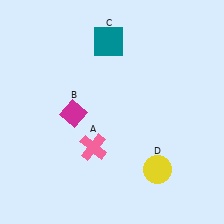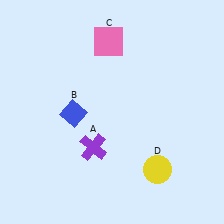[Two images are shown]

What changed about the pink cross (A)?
In Image 1, A is pink. In Image 2, it changed to purple.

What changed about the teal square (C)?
In Image 1, C is teal. In Image 2, it changed to pink.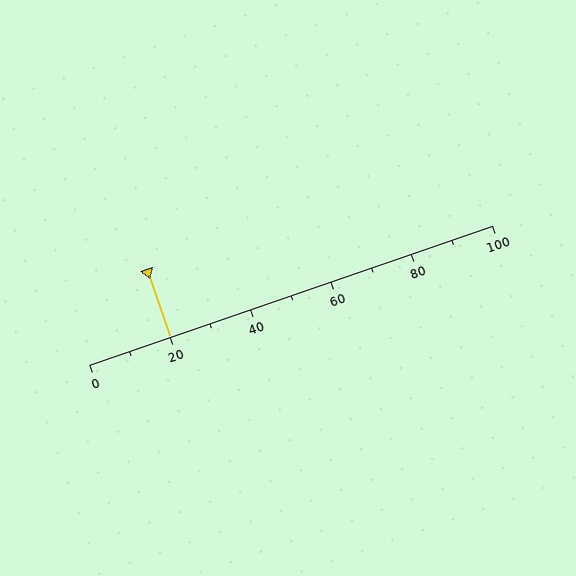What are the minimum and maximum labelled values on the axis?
The axis runs from 0 to 100.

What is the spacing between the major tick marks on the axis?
The major ticks are spaced 20 apart.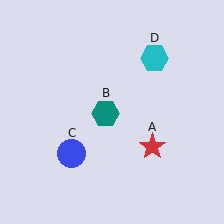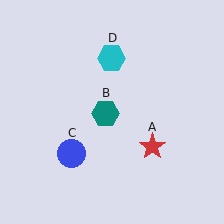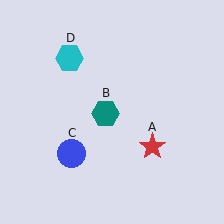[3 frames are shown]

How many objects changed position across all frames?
1 object changed position: cyan hexagon (object D).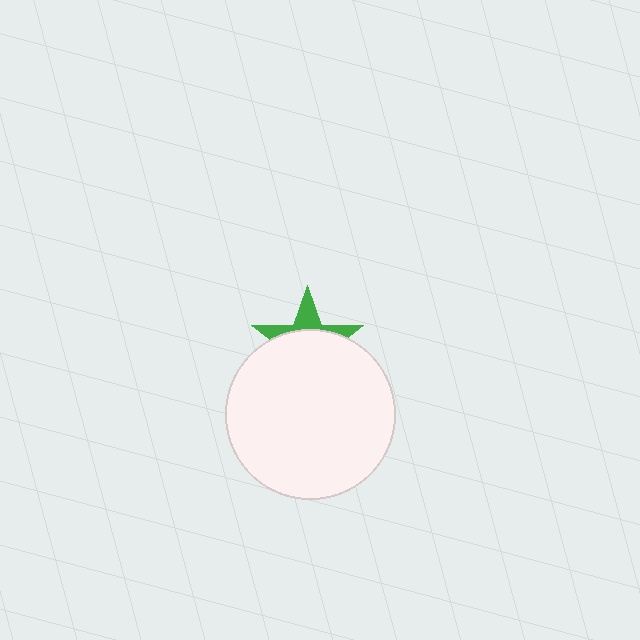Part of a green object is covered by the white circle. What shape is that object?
It is a star.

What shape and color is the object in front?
The object in front is a white circle.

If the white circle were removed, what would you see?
You would see the complete green star.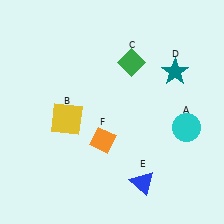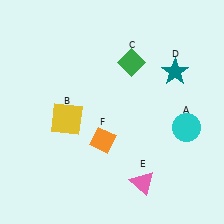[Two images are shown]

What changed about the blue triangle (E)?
In Image 1, E is blue. In Image 2, it changed to pink.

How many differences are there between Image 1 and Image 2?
There is 1 difference between the two images.